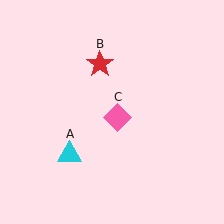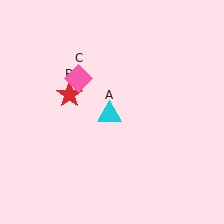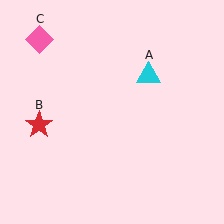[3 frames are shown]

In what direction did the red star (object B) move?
The red star (object B) moved down and to the left.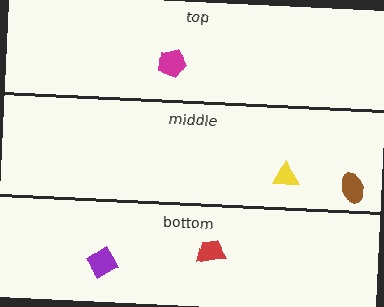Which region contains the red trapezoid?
The bottom region.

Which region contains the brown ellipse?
The middle region.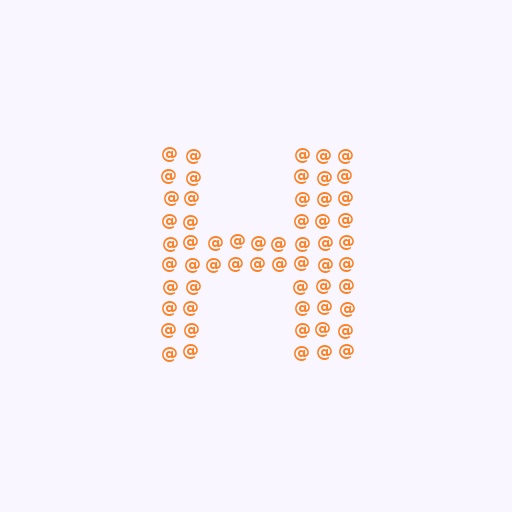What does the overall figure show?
The overall figure shows the letter H.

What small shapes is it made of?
It is made of small at signs.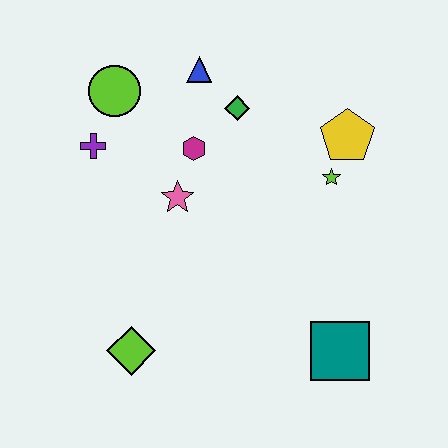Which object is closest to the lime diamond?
The pink star is closest to the lime diamond.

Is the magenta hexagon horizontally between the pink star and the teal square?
Yes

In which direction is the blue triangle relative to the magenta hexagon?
The blue triangle is above the magenta hexagon.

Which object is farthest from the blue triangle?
The teal square is farthest from the blue triangle.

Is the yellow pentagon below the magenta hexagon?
No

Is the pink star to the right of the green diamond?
No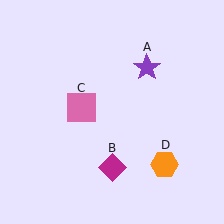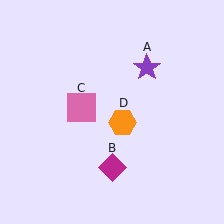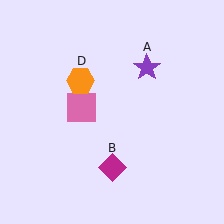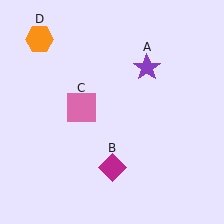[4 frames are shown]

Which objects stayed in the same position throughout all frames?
Purple star (object A) and magenta diamond (object B) and pink square (object C) remained stationary.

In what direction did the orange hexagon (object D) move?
The orange hexagon (object D) moved up and to the left.